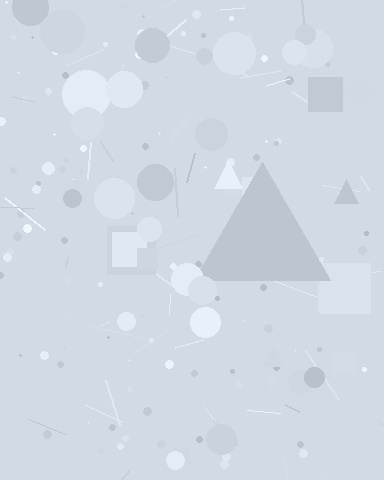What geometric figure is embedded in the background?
A triangle is embedded in the background.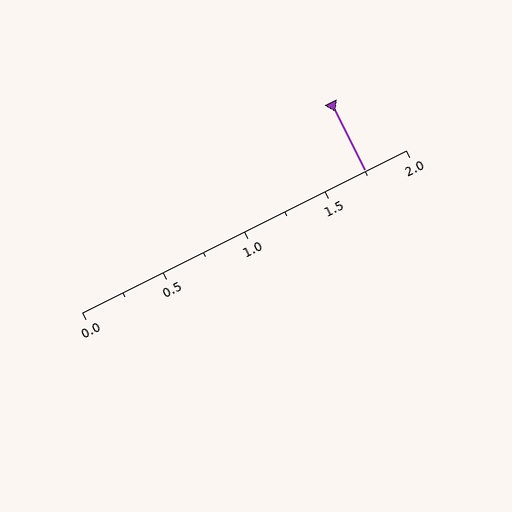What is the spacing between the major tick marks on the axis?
The major ticks are spaced 0.5 apart.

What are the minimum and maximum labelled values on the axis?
The axis runs from 0.0 to 2.0.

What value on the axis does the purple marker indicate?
The marker indicates approximately 1.75.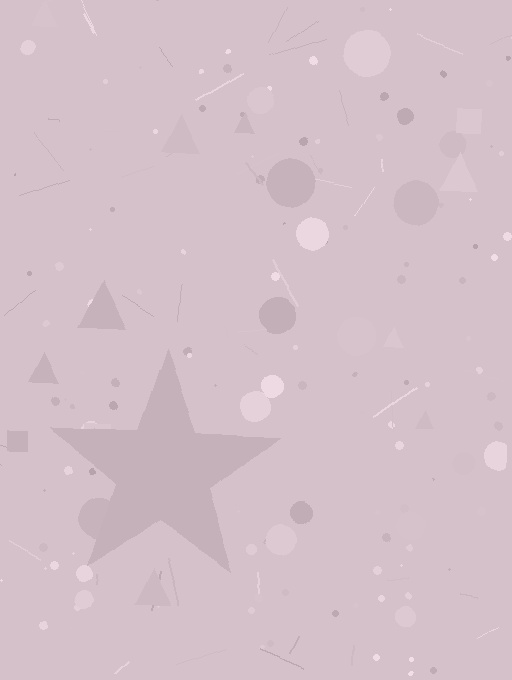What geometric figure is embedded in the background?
A star is embedded in the background.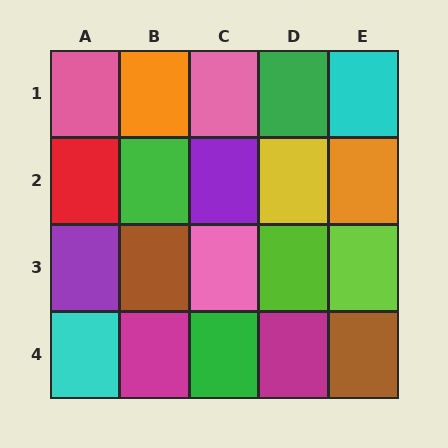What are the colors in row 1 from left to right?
Pink, orange, pink, green, cyan.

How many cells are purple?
2 cells are purple.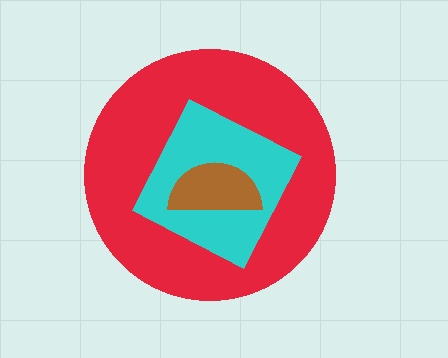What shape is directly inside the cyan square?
The brown semicircle.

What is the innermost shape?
The brown semicircle.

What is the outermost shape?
The red circle.